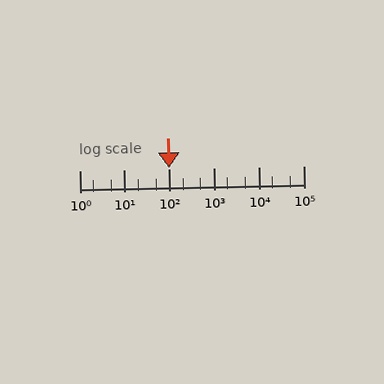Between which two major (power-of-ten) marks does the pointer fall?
The pointer is between 10 and 100.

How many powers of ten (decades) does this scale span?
The scale spans 5 decades, from 1 to 100000.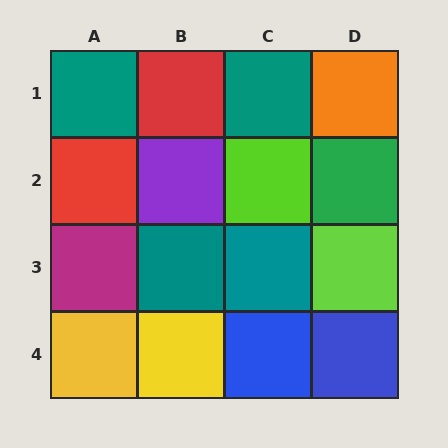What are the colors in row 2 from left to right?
Red, purple, lime, green.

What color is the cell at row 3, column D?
Lime.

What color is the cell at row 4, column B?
Yellow.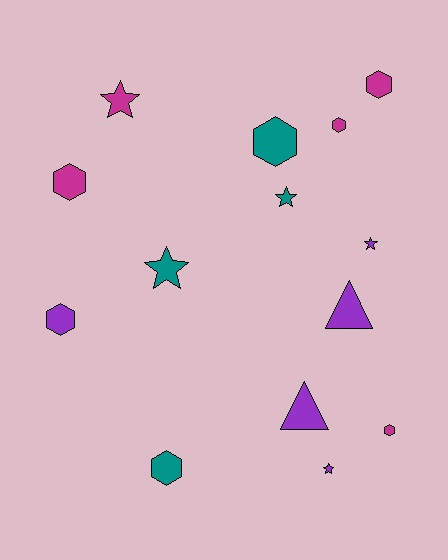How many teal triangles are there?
There are no teal triangles.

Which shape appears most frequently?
Hexagon, with 7 objects.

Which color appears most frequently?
Magenta, with 5 objects.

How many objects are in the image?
There are 14 objects.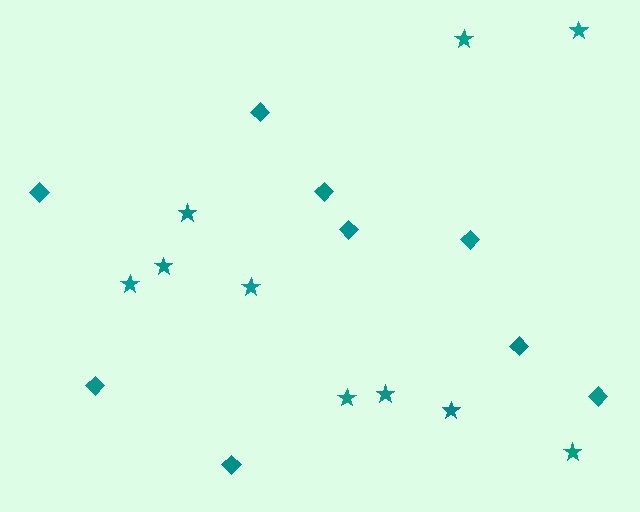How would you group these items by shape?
There are 2 groups: one group of diamonds (9) and one group of stars (10).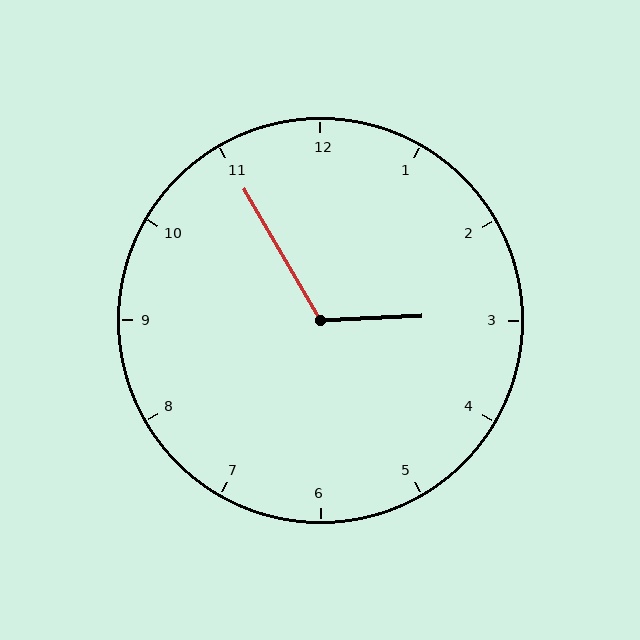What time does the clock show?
2:55.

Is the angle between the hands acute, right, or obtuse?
It is obtuse.